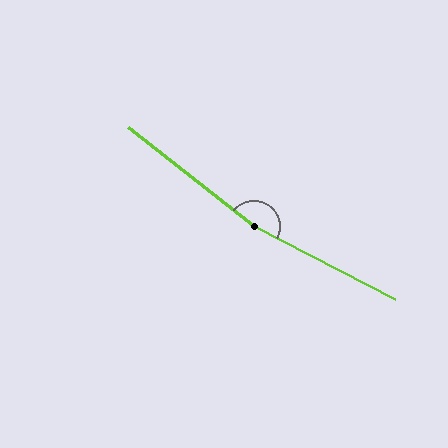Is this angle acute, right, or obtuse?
It is obtuse.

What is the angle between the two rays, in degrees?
Approximately 169 degrees.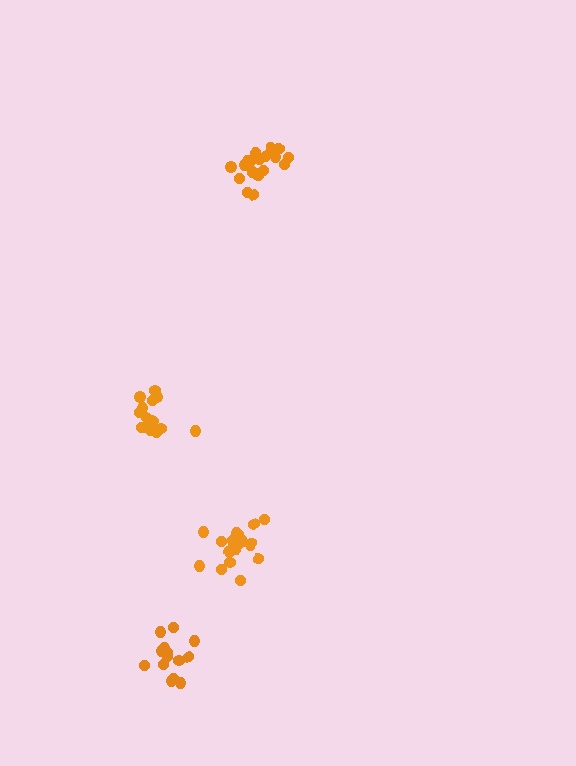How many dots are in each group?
Group 1: 20 dots, Group 2: 20 dots, Group 3: 14 dots, Group 4: 16 dots (70 total).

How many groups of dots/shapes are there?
There are 4 groups.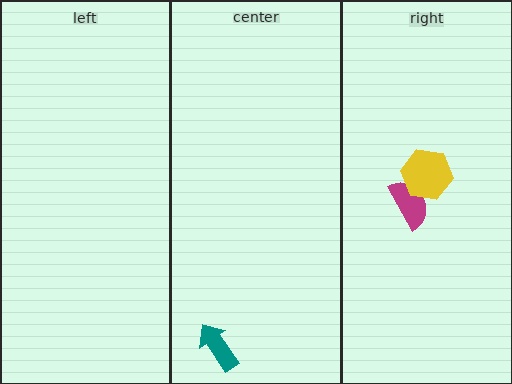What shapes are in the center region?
The teal arrow.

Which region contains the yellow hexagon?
The right region.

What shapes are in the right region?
The magenta semicircle, the yellow hexagon.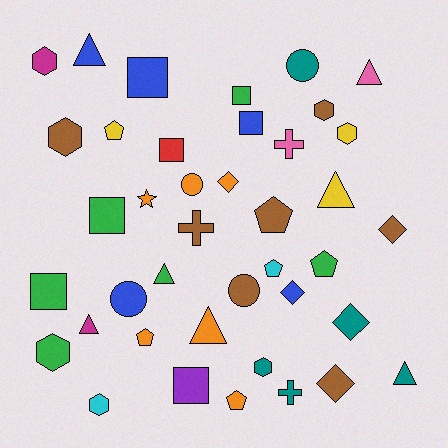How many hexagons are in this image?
There are 7 hexagons.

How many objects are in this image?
There are 40 objects.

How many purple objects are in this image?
There is 1 purple object.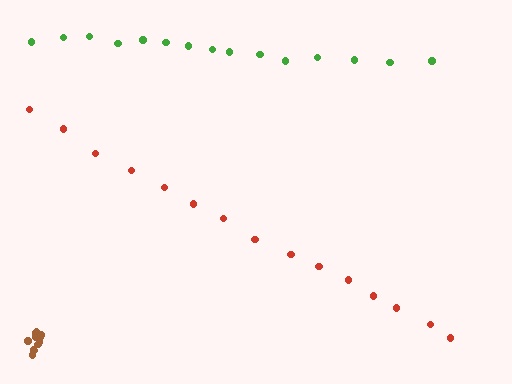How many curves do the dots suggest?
There are 3 distinct paths.